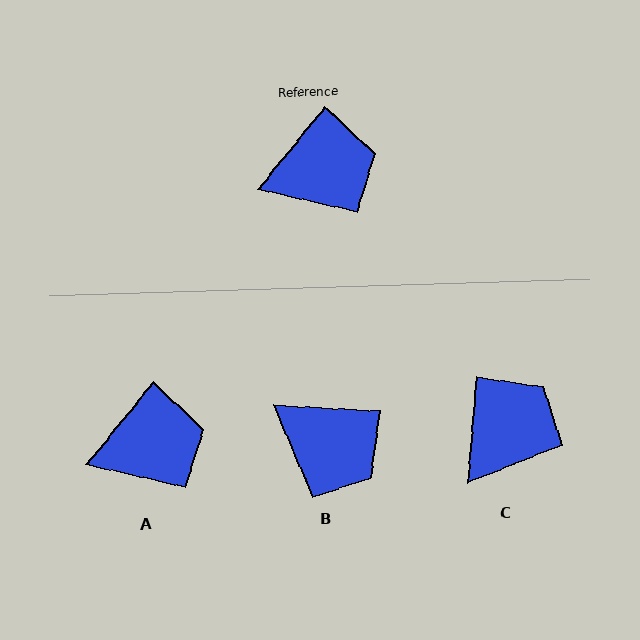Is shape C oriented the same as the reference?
No, it is off by about 35 degrees.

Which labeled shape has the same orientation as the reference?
A.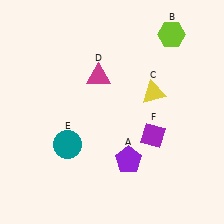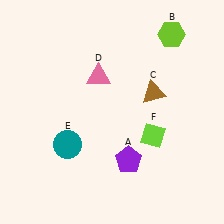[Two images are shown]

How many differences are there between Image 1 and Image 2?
There are 3 differences between the two images.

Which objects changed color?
C changed from yellow to brown. D changed from magenta to pink. F changed from purple to lime.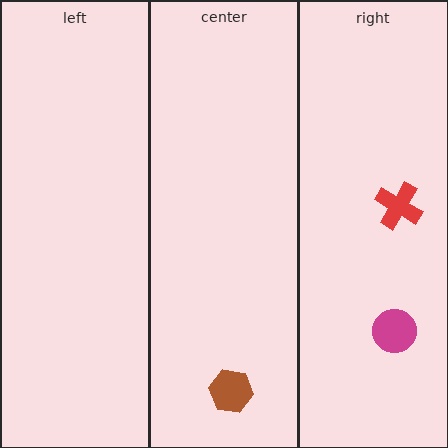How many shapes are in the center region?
1.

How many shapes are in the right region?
2.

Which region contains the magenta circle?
The right region.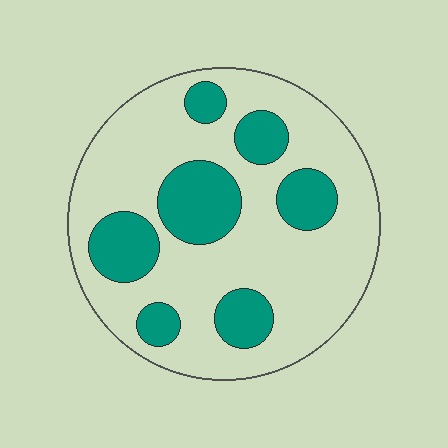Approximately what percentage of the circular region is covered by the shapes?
Approximately 25%.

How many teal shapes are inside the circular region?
7.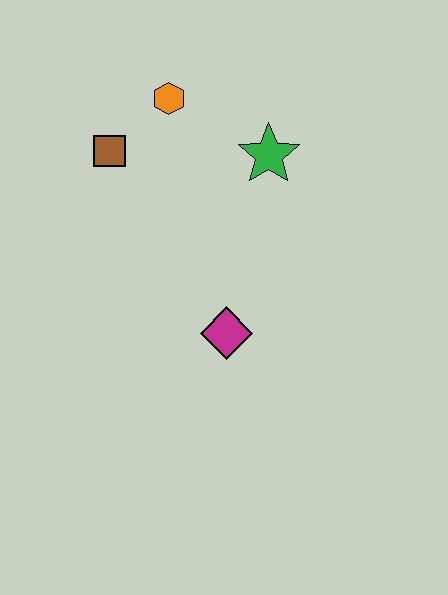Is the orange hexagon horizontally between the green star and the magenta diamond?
No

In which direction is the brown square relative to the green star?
The brown square is to the left of the green star.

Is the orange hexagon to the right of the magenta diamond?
No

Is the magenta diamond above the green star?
No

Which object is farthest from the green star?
The magenta diamond is farthest from the green star.